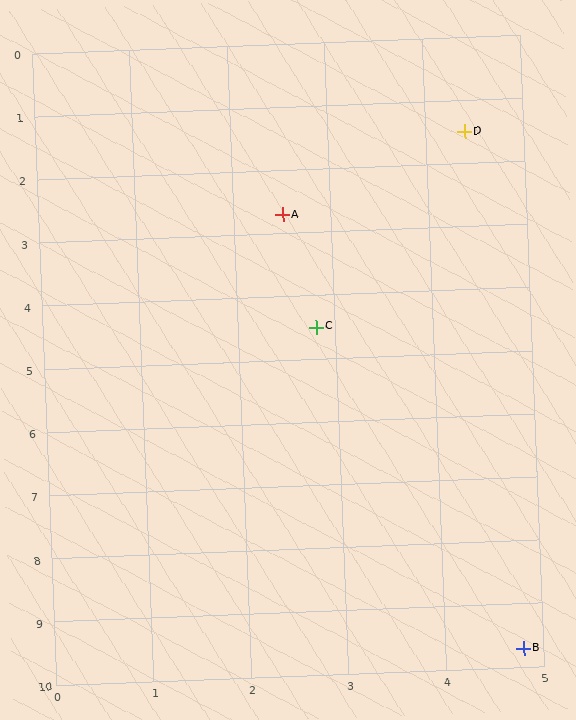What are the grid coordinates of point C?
Point C is at approximately (2.8, 4.5).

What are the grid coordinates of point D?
Point D is at approximately (4.4, 1.5).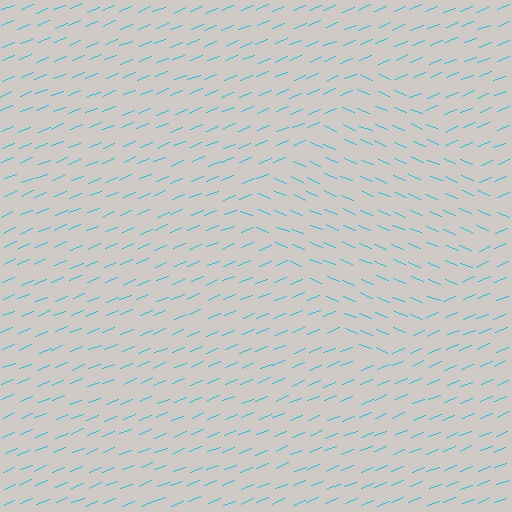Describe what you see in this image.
The image is filled with small cyan line segments. A diamond region in the image has lines oriented differently from the surrounding lines, creating a visible texture boundary.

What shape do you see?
I see a diamond.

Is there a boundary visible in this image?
Yes, there is a texture boundary formed by a change in line orientation.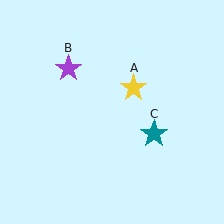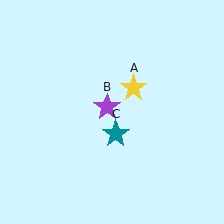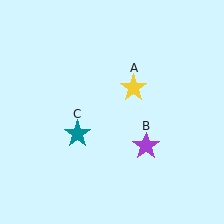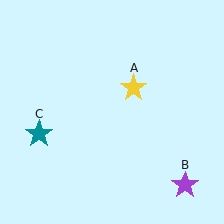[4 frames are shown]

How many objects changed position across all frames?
2 objects changed position: purple star (object B), teal star (object C).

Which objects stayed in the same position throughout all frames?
Yellow star (object A) remained stationary.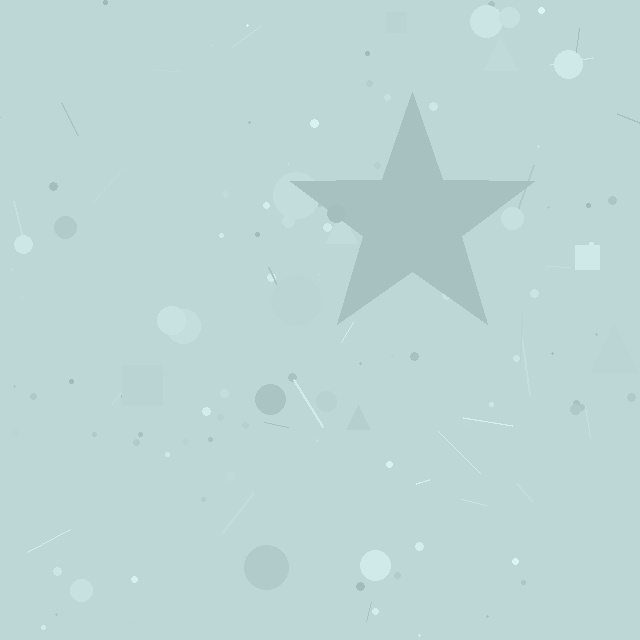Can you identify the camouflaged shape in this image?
The camouflaged shape is a star.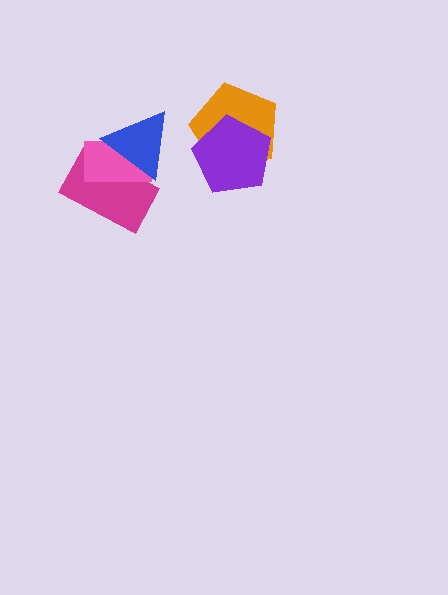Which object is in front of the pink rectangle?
The blue triangle is in front of the pink rectangle.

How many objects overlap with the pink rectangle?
2 objects overlap with the pink rectangle.